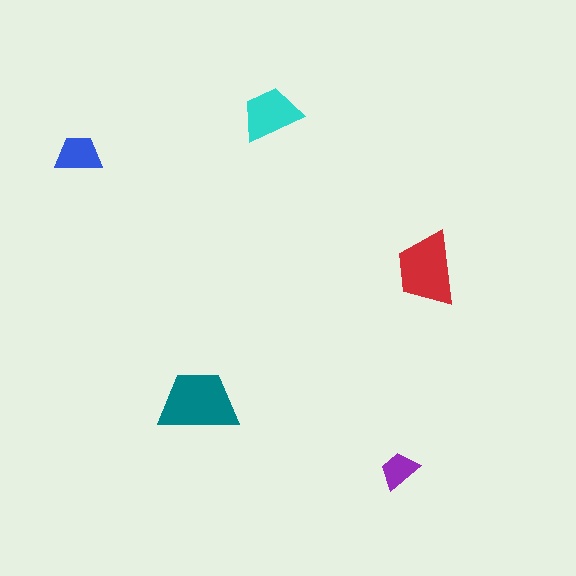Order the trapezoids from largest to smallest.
the teal one, the red one, the cyan one, the blue one, the purple one.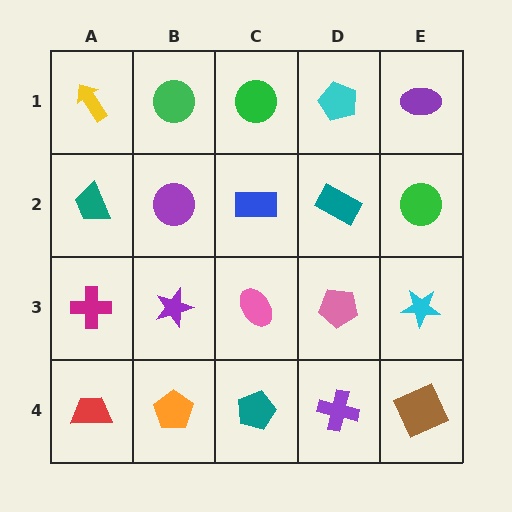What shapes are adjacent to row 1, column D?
A teal rectangle (row 2, column D), a green circle (row 1, column C), a purple ellipse (row 1, column E).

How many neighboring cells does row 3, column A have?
3.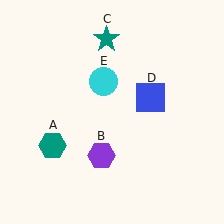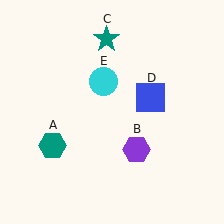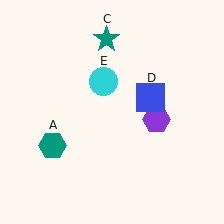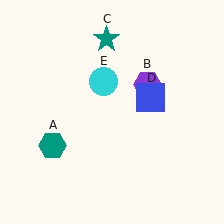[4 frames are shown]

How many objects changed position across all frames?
1 object changed position: purple hexagon (object B).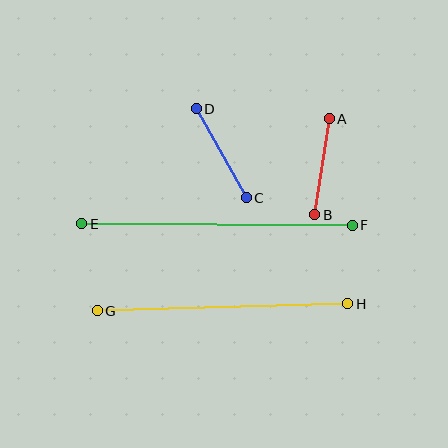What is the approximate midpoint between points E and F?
The midpoint is at approximately (217, 225) pixels.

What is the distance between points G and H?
The distance is approximately 251 pixels.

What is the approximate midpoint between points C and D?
The midpoint is at approximately (221, 153) pixels.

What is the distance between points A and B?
The distance is approximately 97 pixels.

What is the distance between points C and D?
The distance is approximately 102 pixels.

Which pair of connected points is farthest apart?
Points E and F are farthest apart.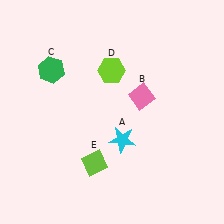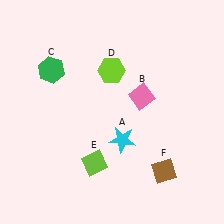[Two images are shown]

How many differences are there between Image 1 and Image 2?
There is 1 difference between the two images.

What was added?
A brown diamond (F) was added in Image 2.